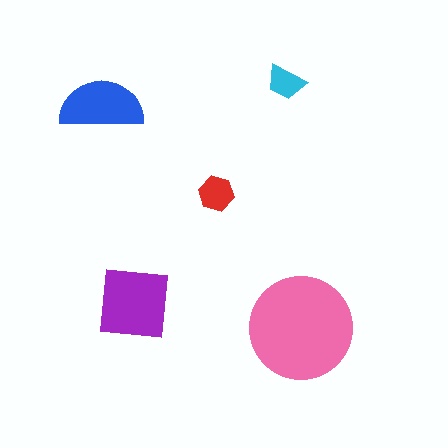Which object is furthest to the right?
The pink circle is rightmost.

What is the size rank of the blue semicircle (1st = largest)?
3rd.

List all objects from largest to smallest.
The pink circle, the purple square, the blue semicircle, the red hexagon, the cyan trapezoid.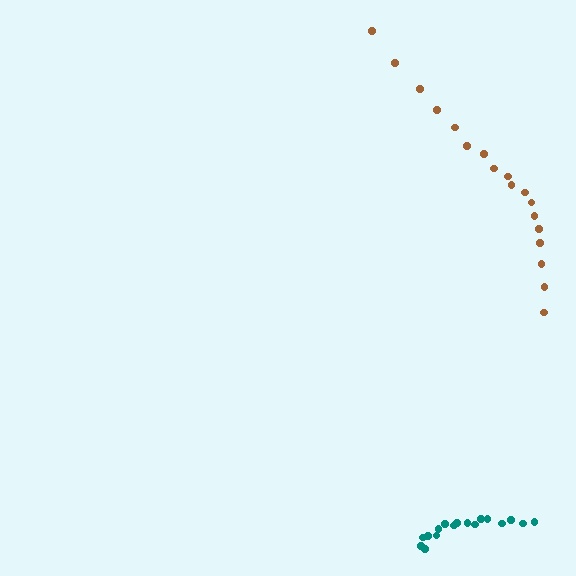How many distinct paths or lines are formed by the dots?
There are 2 distinct paths.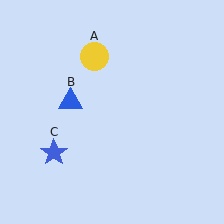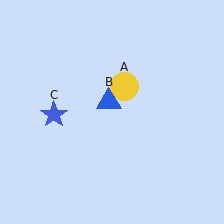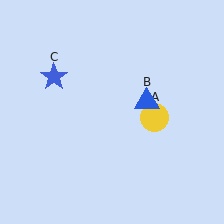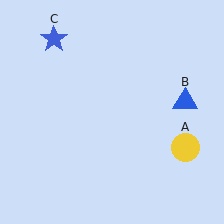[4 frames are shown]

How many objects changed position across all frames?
3 objects changed position: yellow circle (object A), blue triangle (object B), blue star (object C).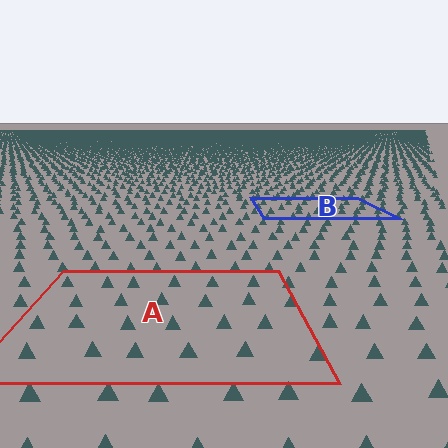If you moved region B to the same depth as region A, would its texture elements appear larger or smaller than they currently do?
They would appear larger. At a closer depth, the same texture elements are projected at a bigger on-screen size.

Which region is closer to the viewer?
Region A is closer. The texture elements there are larger and more spread out.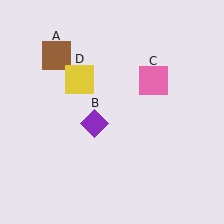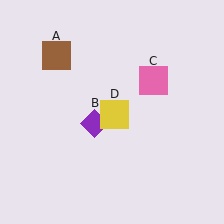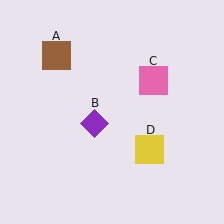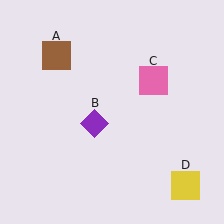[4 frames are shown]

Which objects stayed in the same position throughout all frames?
Brown square (object A) and purple diamond (object B) and pink square (object C) remained stationary.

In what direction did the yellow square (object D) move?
The yellow square (object D) moved down and to the right.